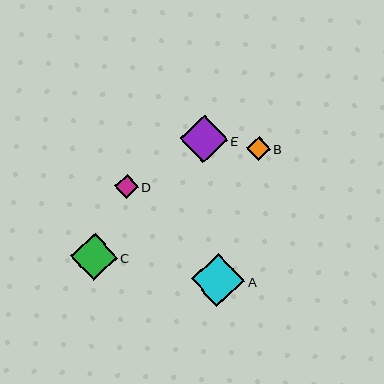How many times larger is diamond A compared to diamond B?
Diamond A is approximately 2.3 times the size of diamond B.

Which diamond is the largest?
Diamond A is the largest with a size of approximately 53 pixels.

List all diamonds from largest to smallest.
From largest to smallest: A, E, C, D, B.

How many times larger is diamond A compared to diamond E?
Diamond A is approximately 1.1 times the size of diamond E.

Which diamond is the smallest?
Diamond B is the smallest with a size of approximately 24 pixels.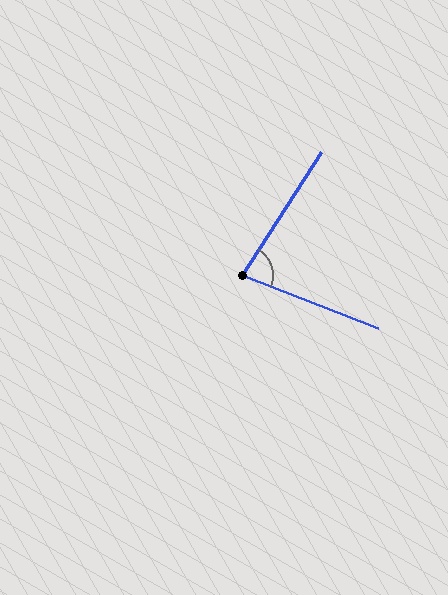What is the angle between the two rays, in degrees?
Approximately 78 degrees.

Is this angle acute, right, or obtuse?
It is acute.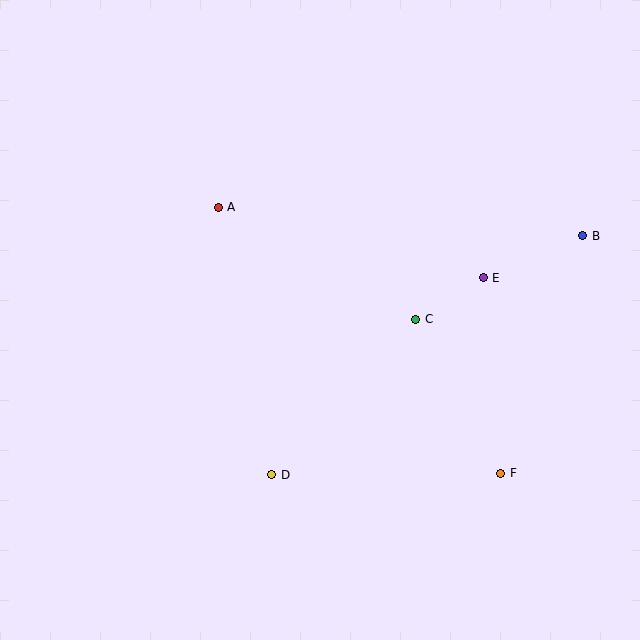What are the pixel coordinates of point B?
Point B is at (583, 236).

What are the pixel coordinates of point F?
Point F is at (501, 473).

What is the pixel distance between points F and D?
The distance between F and D is 229 pixels.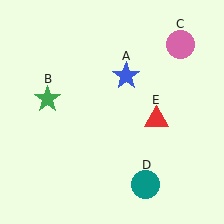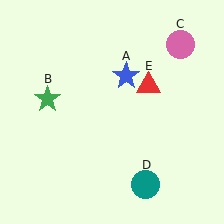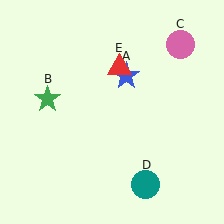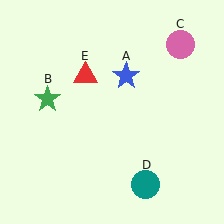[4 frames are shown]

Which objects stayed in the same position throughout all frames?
Blue star (object A) and green star (object B) and pink circle (object C) and teal circle (object D) remained stationary.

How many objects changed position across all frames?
1 object changed position: red triangle (object E).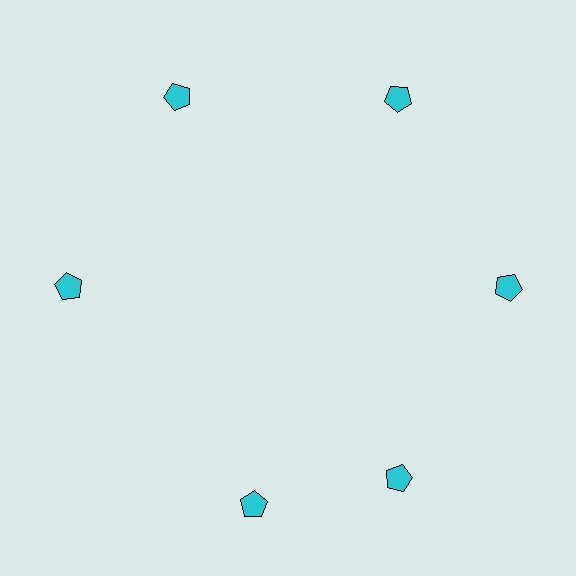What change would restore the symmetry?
The symmetry would be restored by rotating it back into even spacing with its neighbors so that all 6 pentagons sit at equal angles and equal distance from the center.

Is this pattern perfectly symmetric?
No. The 6 cyan pentagons are arranged in a ring, but one element near the 7 o'clock position is rotated out of alignment along the ring, breaking the 6-fold rotational symmetry.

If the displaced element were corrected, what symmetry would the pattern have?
It would have 6-fold rotational symmetry — the pattern would map onto itself every 60 degrees.